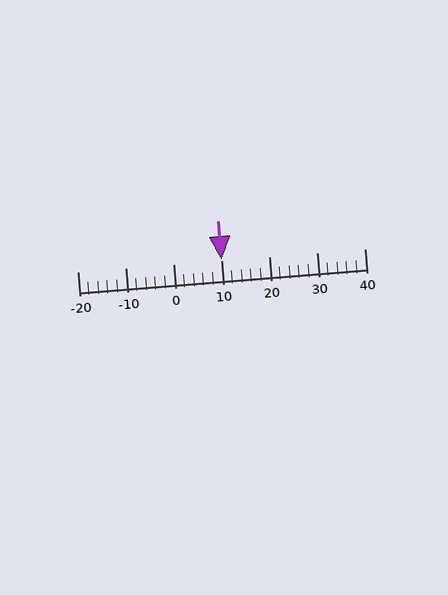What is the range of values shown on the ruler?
The ruler shows values from -20 to 40.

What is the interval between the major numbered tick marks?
The major tick marks are spaced 10 units apart.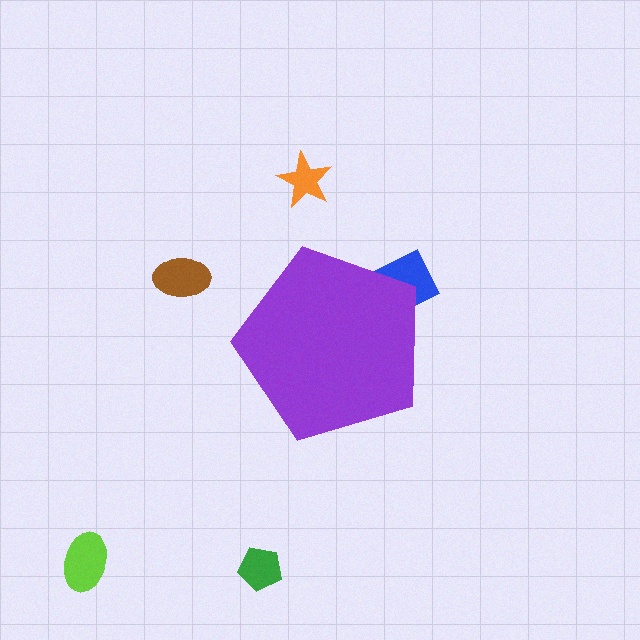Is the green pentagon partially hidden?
No, the green pentagon is fully visible.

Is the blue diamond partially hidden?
Yes, the blue diamond is partially hidden behind the purple pentagon.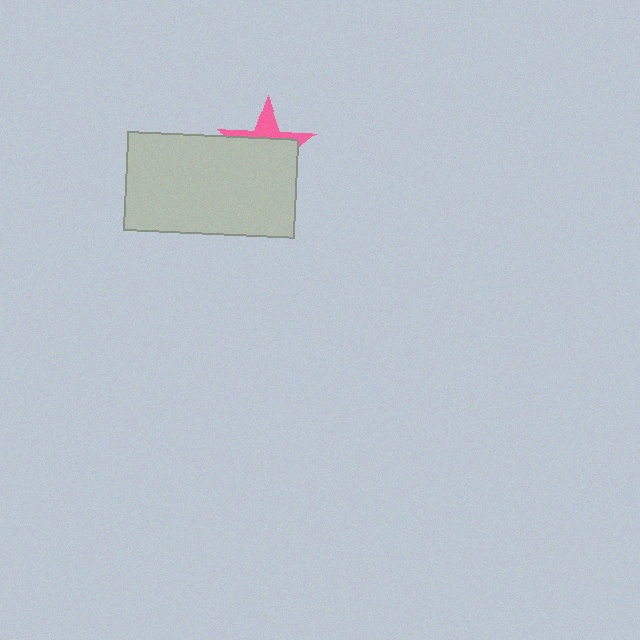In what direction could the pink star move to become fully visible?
The pink star could move up. That would shift it out from behind the light gray rectangle entirely.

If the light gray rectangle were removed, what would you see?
You would see the complete pink star.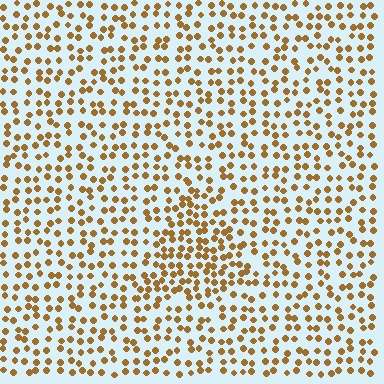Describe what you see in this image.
The image contains small brown elements arranged at two different densities. A triangle-shaped region is visible where the elements are more densely packed than the surrounding area.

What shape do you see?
I see a triangle.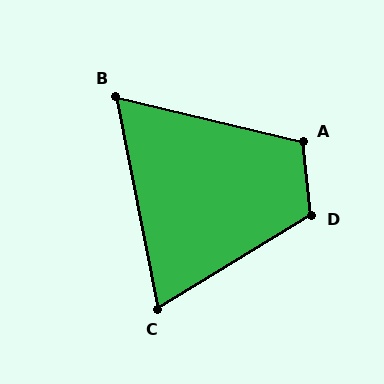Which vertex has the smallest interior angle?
B, at approximately 65 degrees.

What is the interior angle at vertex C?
Approximately 70 degrees (acute).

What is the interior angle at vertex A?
Approximately 110 degrees (obtuse).